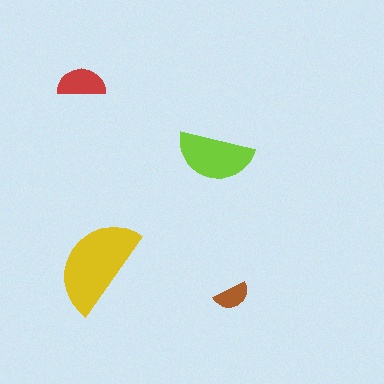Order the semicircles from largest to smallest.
the yellow one, the lime one, the red one, the brown one.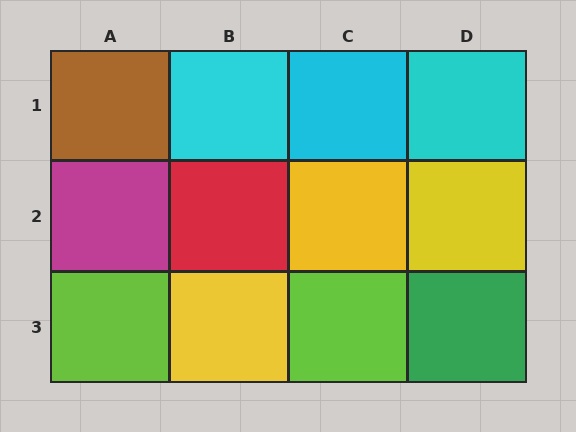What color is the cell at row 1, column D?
Cyan.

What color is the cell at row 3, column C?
Lime.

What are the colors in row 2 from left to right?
Magenta, red, yellow, yellow.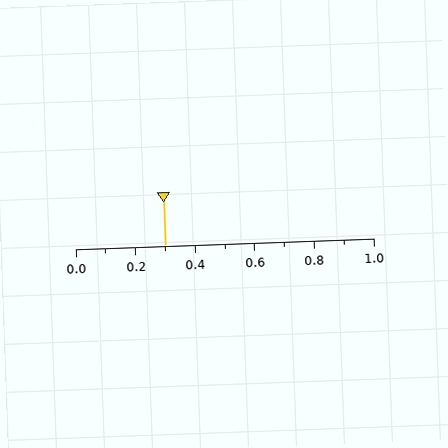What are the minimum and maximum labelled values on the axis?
The axis runs from 0.0 to 1.0.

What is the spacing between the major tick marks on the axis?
The major ticks are spaced 0.2 apart.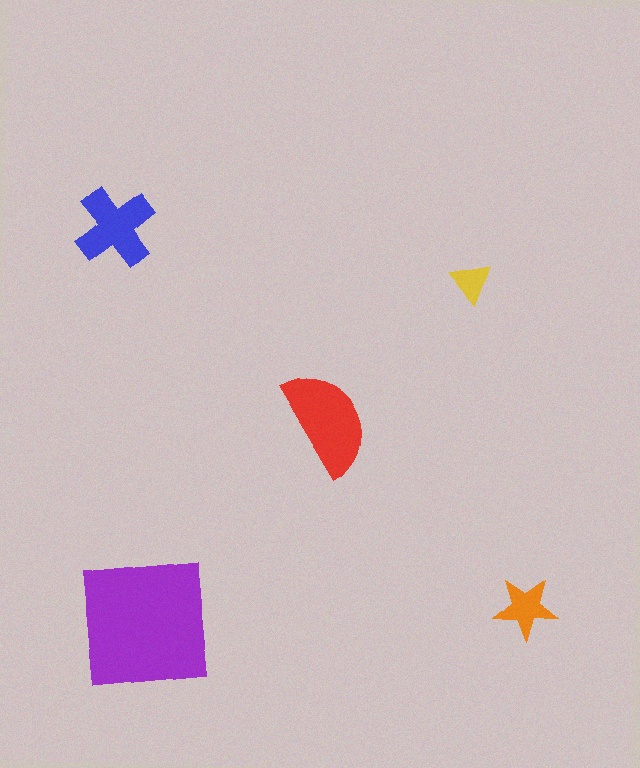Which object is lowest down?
The purple square is bottommost.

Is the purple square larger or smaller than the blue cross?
Larger.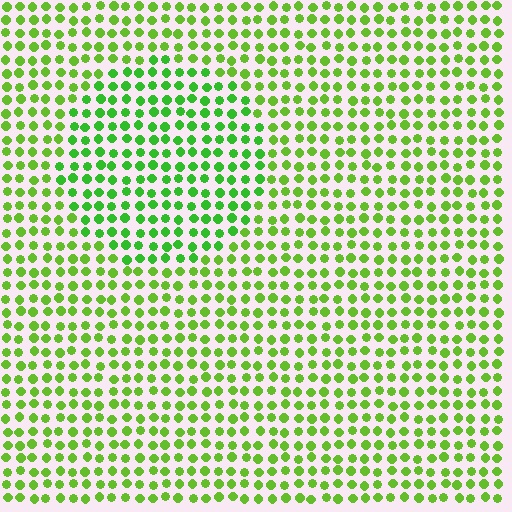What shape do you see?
I see a circle.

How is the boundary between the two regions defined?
The boundary is defined purely by a slight shift in hue (about 22 degrees). Spacing, size, and orientation are identical on both sides.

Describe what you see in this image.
The image is filled with small lime elements in a uniform arrangement. A circle-shaped region is visible where the elements are tinted to a slightly different hue, forming a subtle color boundary.